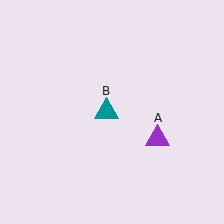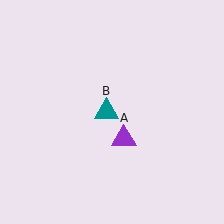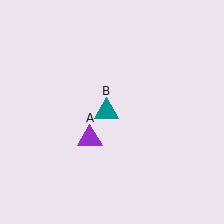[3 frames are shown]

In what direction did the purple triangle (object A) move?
The purple triangle (object A) moved left.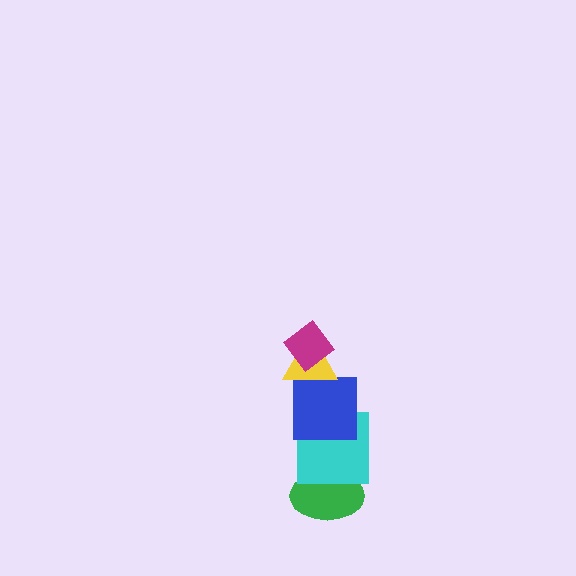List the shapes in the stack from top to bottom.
From top to bottom: the magenta diamond, the yellow triangle, the blue square, the cyan square, the green ellipse.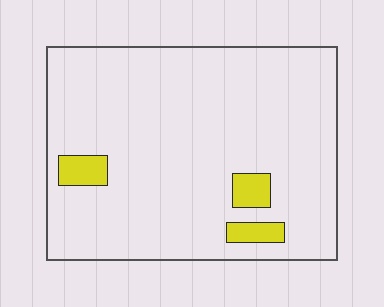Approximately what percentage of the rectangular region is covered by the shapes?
Approximately 5%.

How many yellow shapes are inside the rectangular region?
3.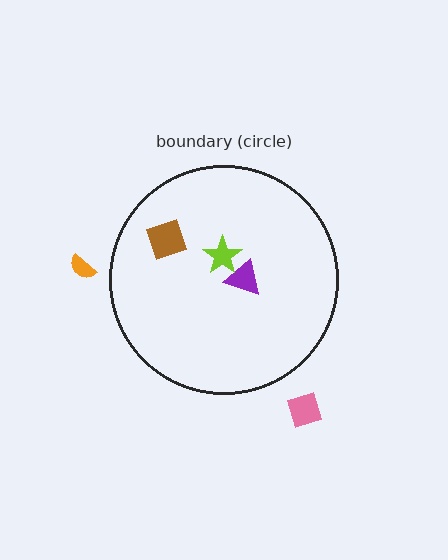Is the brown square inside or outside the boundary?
Inside.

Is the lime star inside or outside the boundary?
Inside.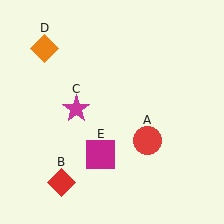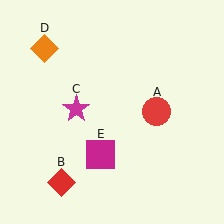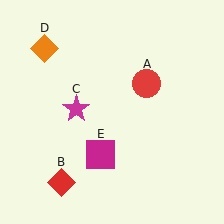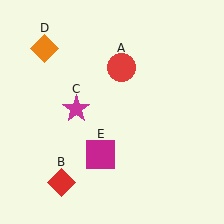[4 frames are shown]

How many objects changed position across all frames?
1 object changed position: red circle (object A).